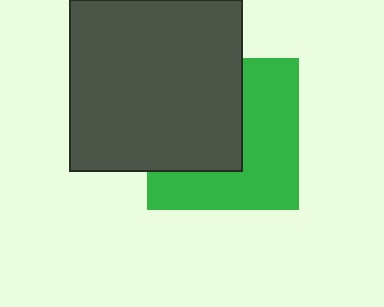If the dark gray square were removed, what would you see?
You would see the complete green square.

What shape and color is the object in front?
The object in front is a dark gray square.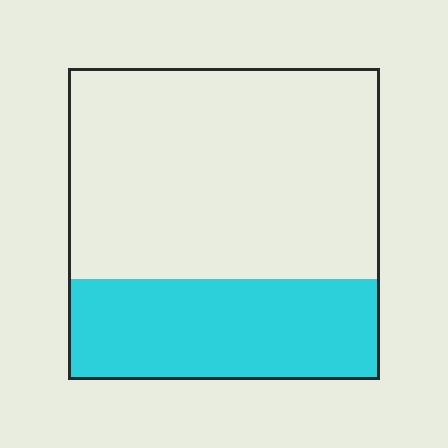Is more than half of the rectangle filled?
No.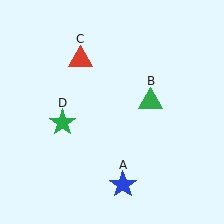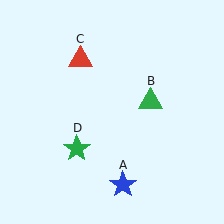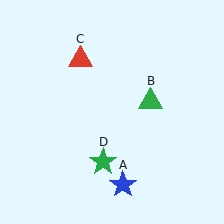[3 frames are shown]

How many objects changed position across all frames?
1 object changed position: green star (object D).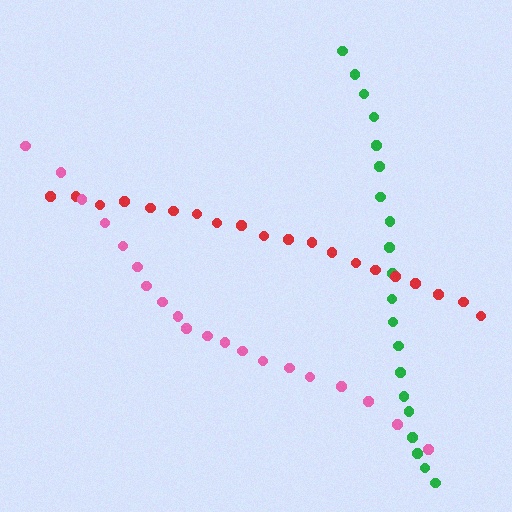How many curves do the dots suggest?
There are 3 distinct paths.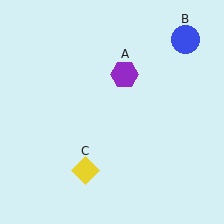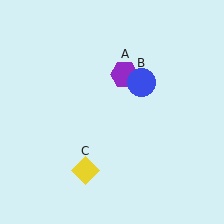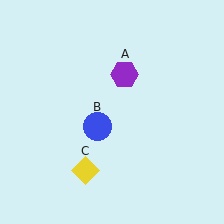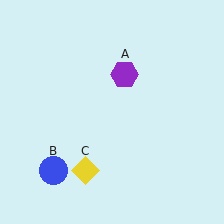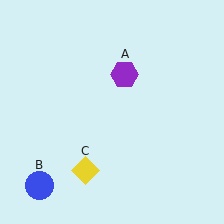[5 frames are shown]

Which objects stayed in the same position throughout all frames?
Purple hexagon (object A) and yellow diamond (object C) remained stationary.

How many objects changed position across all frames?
1 object changed position: blue circle (object B).